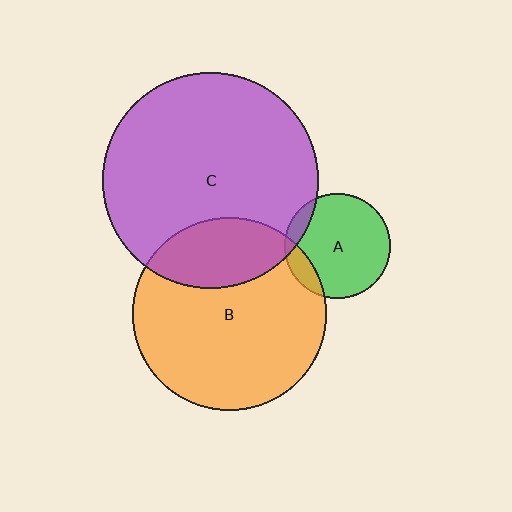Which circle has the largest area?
Circle C (purple).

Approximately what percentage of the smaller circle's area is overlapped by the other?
Approximately 10%.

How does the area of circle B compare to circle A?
Approximately 3.4 times.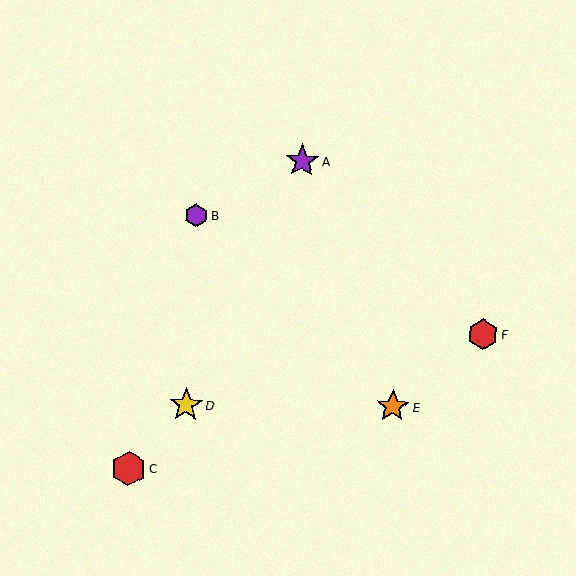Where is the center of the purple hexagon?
The center of the purple hexagon is at (196, 215).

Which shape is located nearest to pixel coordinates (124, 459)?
The red hexagon (labeled C) at (128, 469) is nearest to that location.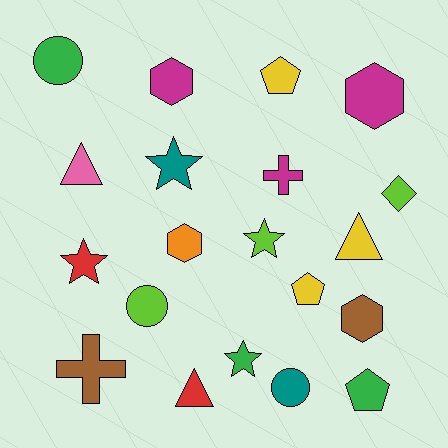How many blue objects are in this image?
There are no blue objects.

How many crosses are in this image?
There are 2 crosses.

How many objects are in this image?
There are 20 objects.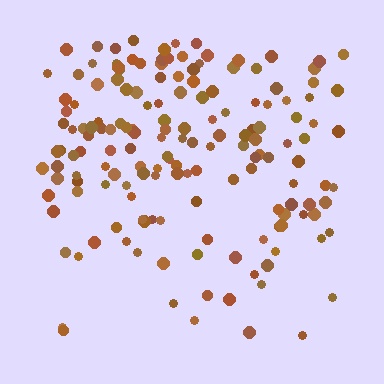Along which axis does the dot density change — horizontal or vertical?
Vertical.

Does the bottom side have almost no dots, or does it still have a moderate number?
Still a moderate number, just noticeably fewer than the top.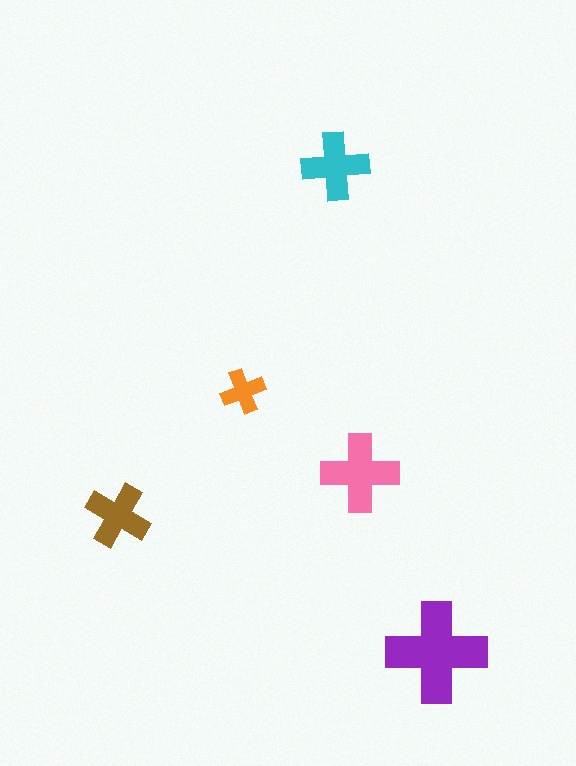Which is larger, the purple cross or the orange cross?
The purple one.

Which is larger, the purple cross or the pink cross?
The purple one.